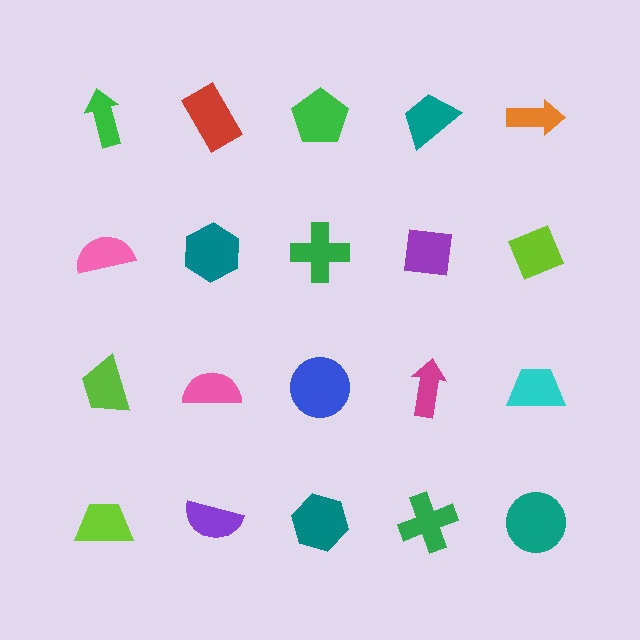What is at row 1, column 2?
A red rectangle.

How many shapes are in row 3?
5 shapes.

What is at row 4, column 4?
A green cross.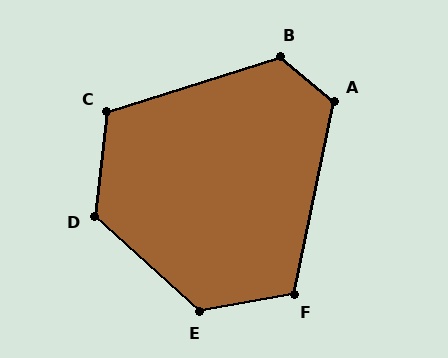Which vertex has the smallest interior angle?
F, at approximately 112 degrees.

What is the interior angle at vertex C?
Approximately 115 degrees (obtuse).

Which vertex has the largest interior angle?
E, at approximately 127 degrees.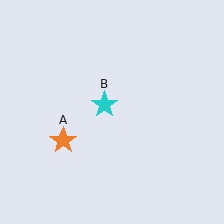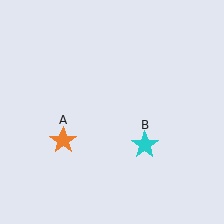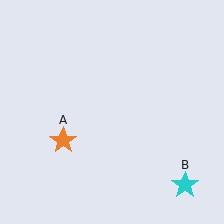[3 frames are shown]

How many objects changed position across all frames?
1 object changed position: cyan star (object B).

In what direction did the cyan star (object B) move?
The cyan star (object B) moved down and to the right.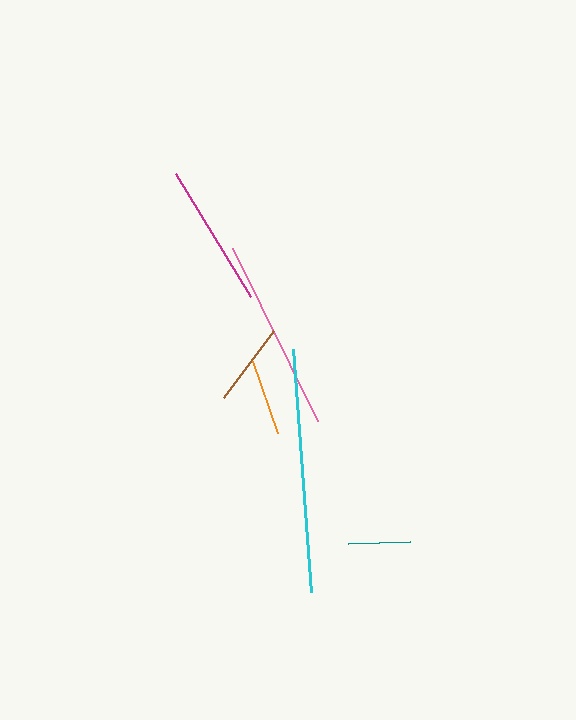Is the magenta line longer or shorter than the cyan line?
The cyan line is longer than the magenta line.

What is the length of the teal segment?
The teal segment is approximately 62 pixels long.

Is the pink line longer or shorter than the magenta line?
The pink line is longer than the magenta line.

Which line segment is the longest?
The cyan line is the longest at approximately 244 pixels.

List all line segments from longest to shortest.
From longest to shortest: cyan, pink, magenta, brown, orange, teal.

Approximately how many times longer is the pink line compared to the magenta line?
The pink line is approximately 1.3 times the length of the magenta line.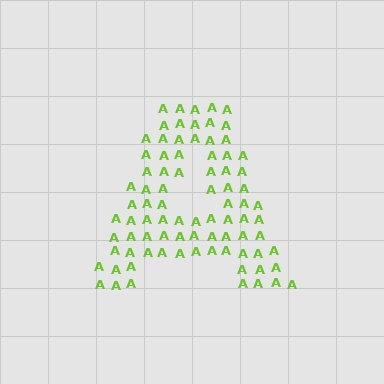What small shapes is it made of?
It is made of small letter A's.